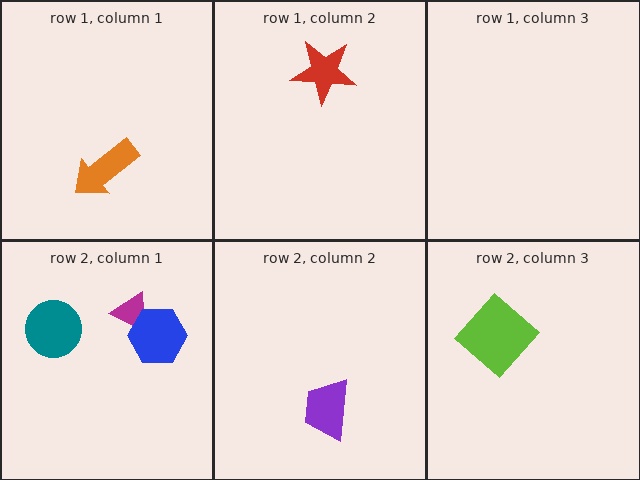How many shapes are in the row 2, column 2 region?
1.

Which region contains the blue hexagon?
The row 2, column 1 region.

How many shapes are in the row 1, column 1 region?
1.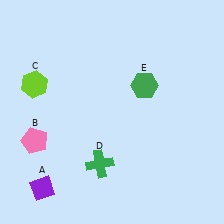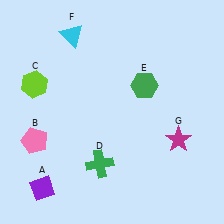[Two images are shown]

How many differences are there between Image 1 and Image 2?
There are 2 differences between the two images.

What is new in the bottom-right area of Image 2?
A magenta star (G) was added in the bottom-right area of Image 2.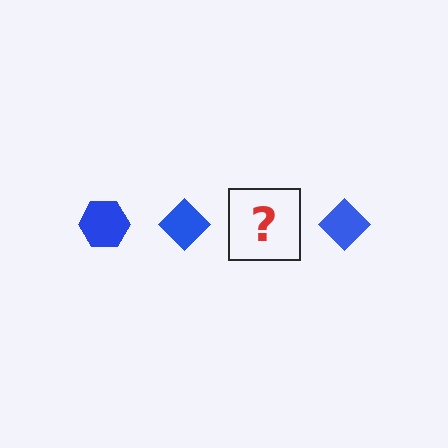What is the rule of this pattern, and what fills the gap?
The rule is that the pattern cycles through hexagon, diamond shapes in blue. The gap should be filled with a blue hexagon.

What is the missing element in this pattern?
The missing element is a blue hexagon.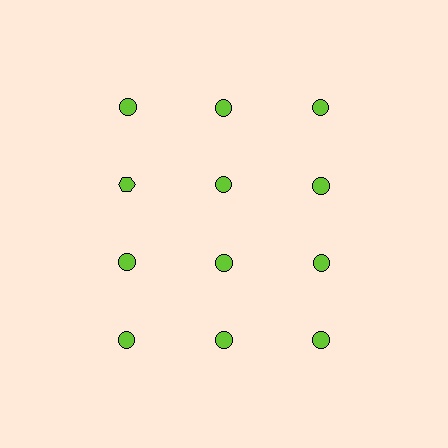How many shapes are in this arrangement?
There are 12 shapes arranged in a grid pattern.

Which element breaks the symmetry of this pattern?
The lime hexagon in the second row, leftmost column breaks the symmetry. All other shapes are lime circles.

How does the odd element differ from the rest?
It has a different shape: hexagon instead of circle.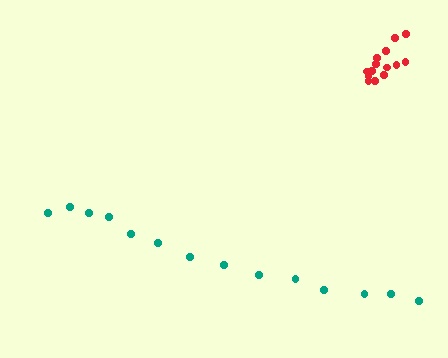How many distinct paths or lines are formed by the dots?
There are 2 distinct paths.